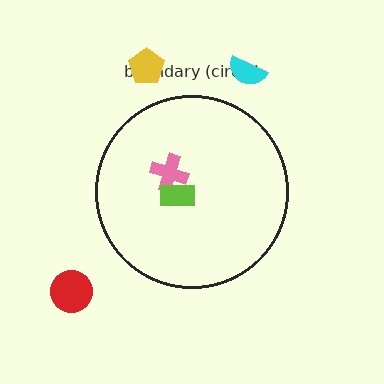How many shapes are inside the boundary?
2 inside, 3 outside.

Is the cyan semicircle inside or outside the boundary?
Outside.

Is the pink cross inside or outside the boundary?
Inside.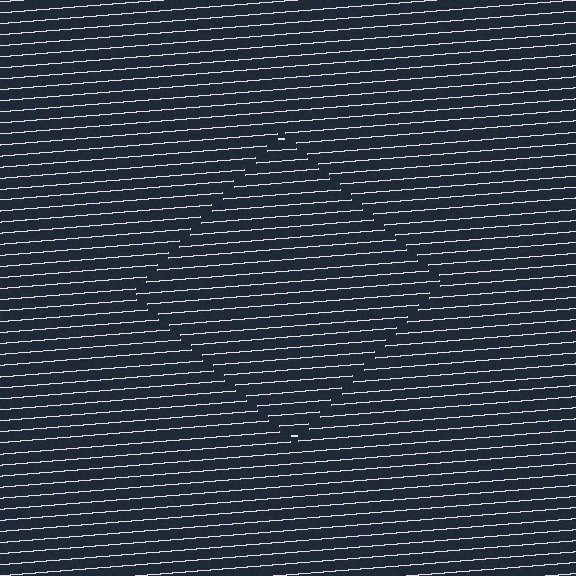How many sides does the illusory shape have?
4 sides — the line-ends trace a square.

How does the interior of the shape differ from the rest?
The interior of the shape contains the same grating, shifted by half a period — the contour is defined by the phase discontinuity where line-ends from the inner and outer gratings abut.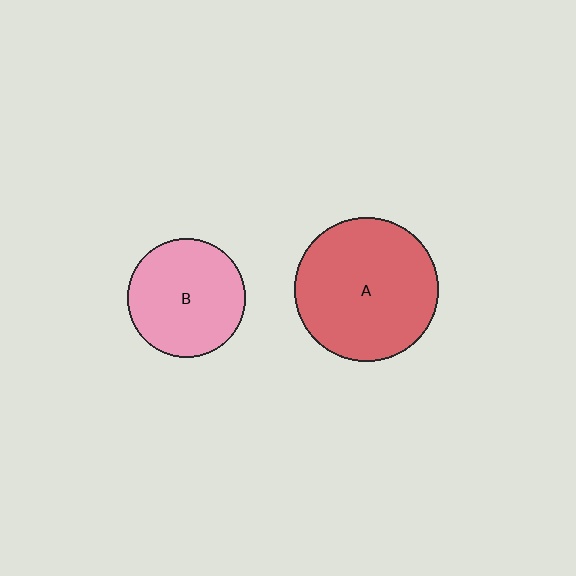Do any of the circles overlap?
No, none of the circles overlap.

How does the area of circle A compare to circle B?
Approximately 1.5 times.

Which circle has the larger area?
Circle A (red).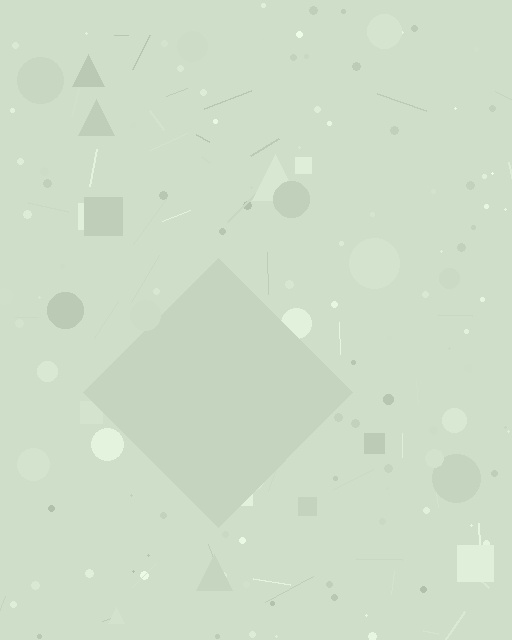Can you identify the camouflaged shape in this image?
The camouflaged shape is a diamond.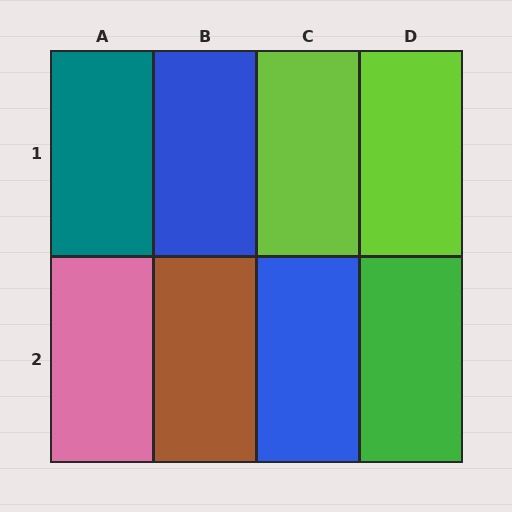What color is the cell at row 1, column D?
Lime.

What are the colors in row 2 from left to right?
Pink, brown, blue, green.